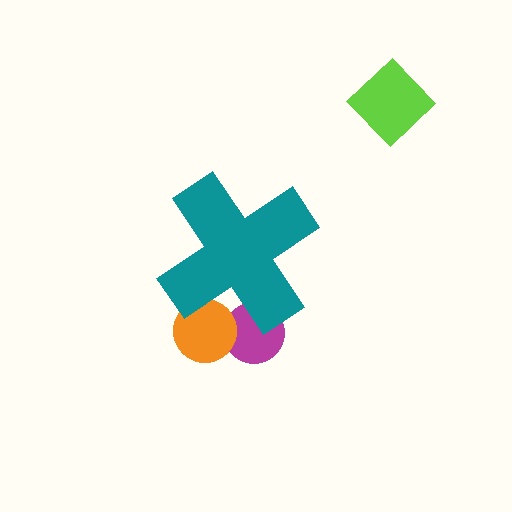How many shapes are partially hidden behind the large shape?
2 shapes are partially hidden.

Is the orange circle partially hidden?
Yes, the orange circle is partially hidden behind the teal cross.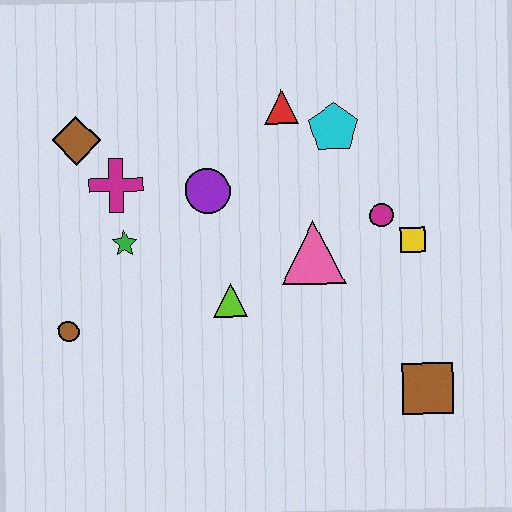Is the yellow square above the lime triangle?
Yes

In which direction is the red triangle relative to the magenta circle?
The red triangle is above the magenta circle.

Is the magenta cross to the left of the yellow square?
Yes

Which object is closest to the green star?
The magenta cross is closest to the green star.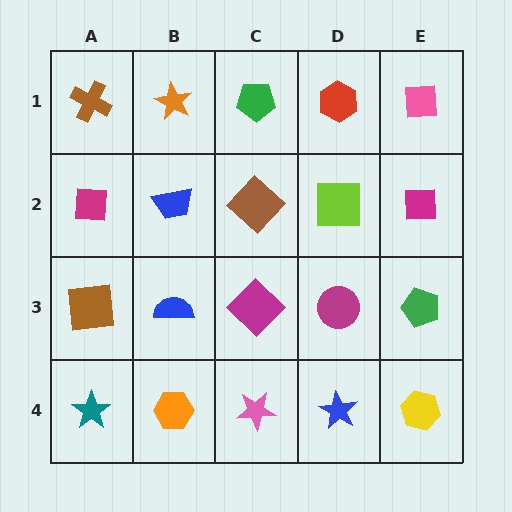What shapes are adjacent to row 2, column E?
A pink square (row 1, column E), a green pentagon (row 3, column E), a lime square (row 2, column D).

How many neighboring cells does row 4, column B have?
3.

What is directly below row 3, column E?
A yellow hexagon.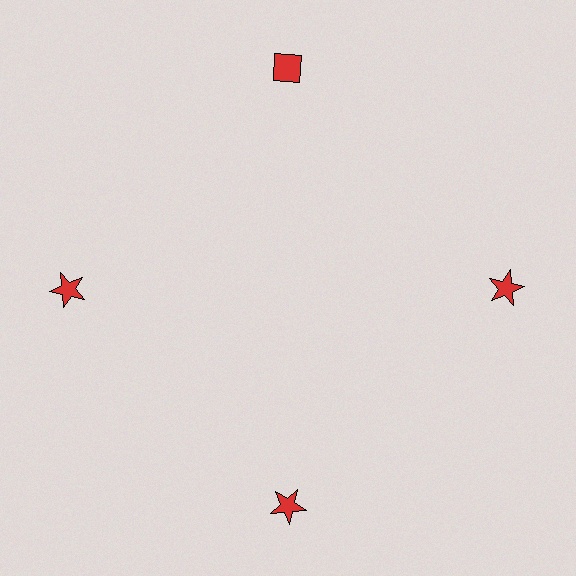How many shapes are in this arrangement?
There are 4 shapes arranged in a ring pattern.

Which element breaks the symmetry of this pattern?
The red diamond at roughly the 12 o'clock position breaks the symmetry. All other shapes are red stars.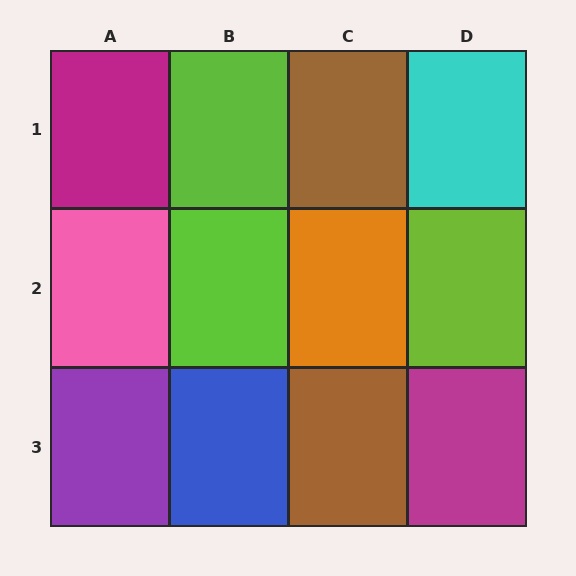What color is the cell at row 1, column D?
Cyan.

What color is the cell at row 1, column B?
Lime.